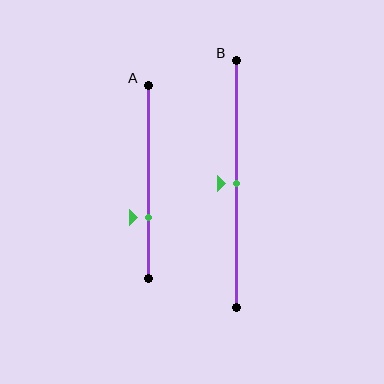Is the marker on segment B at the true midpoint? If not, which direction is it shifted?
Yes, the marker on segment B is at the true midpoint.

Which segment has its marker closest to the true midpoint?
Segment B has its marker closest to the true midpoint.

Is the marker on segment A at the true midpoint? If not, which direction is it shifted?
No, the marker on segment A is shifted downward by about 19% of the segment length.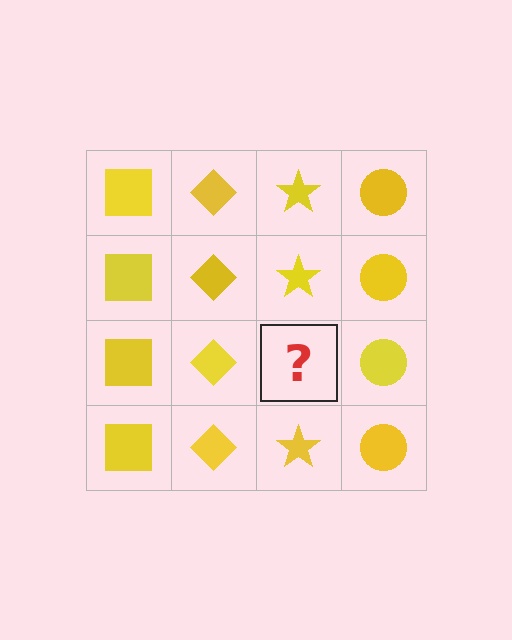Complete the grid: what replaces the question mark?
The question mark should be replaced with a yellow star.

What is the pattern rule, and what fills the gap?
The rule is that each column has a consistent shape. The gap should be filled with a yellow star.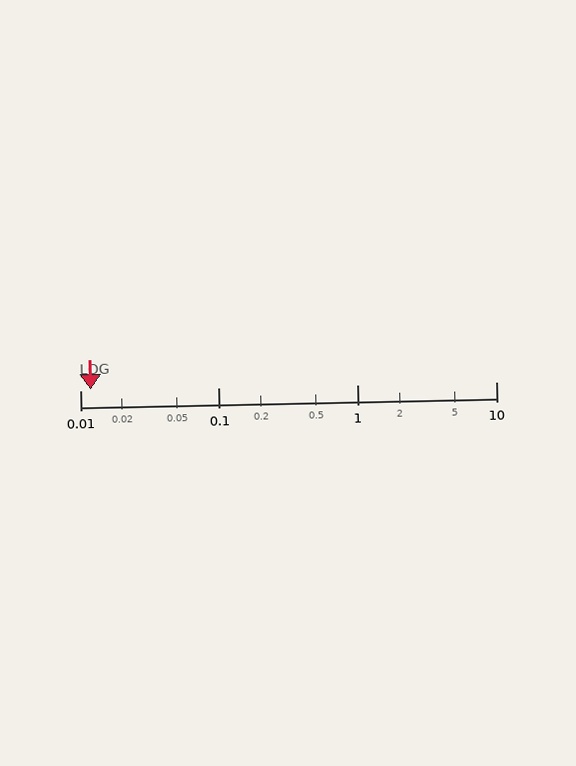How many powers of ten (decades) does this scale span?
The scale spans 3 decades, from 0.01 to 10.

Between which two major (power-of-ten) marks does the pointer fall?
The pointer is between 0.01 and 0.1.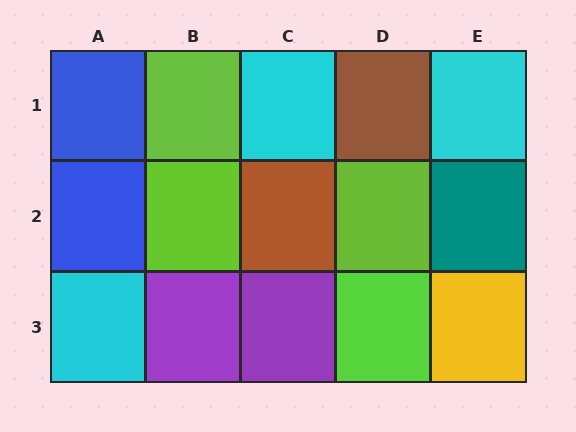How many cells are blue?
2 cells are blue.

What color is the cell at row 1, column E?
Cyan.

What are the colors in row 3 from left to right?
Cyan, purple, purple, lime, yellow.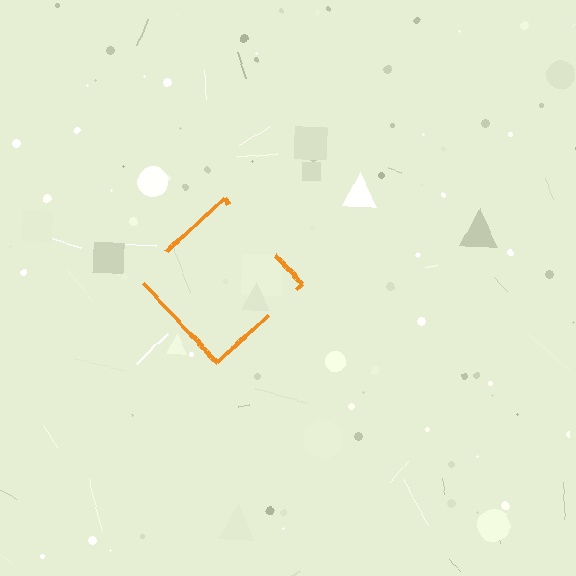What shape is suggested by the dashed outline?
The dashed outline suggests a diamond.